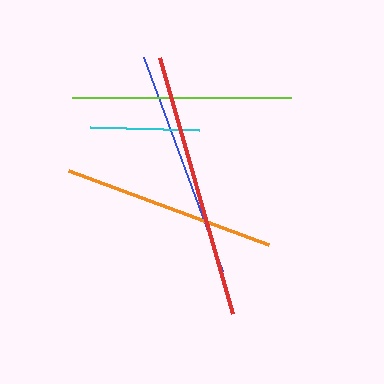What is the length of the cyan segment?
The cyan segment is approximately 109 pixels long.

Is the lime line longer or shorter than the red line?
The red line is longer than the lime line.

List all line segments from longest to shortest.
From longest to shortest: red, blue, lime, orange, cyan.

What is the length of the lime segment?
The lime segment is approximately 220 pixels long.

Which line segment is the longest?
The red line is the longest at approximately 266 pixels.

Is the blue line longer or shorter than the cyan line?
The blue line is longer than the cyan line.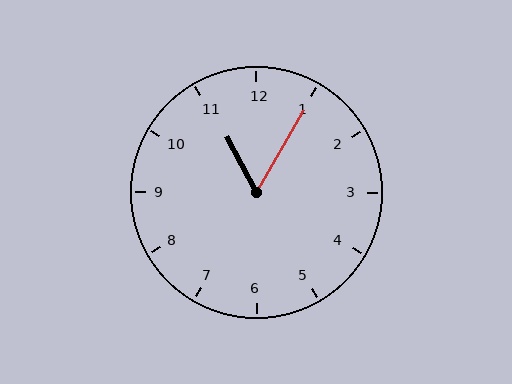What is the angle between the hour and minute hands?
Approximately 58 degrees.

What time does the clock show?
11:05.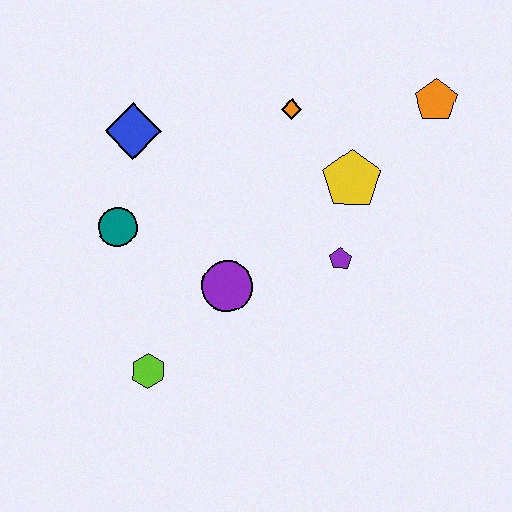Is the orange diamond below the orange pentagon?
Yes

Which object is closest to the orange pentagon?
The yellow pentagon is closest to the orange pentagon.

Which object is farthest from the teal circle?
The orange pentagon is farthest from the teal circle.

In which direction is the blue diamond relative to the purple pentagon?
The blue diamond is to the left of the purple pentagon.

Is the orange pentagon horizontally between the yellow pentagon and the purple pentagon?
No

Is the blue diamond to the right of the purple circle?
No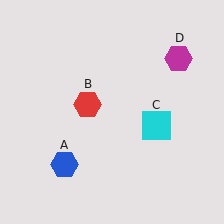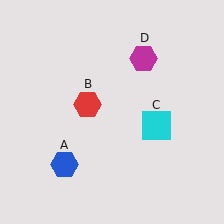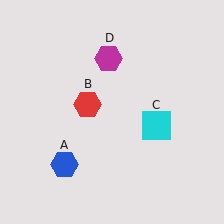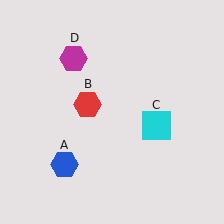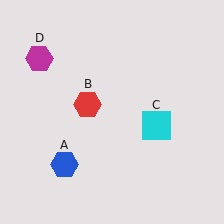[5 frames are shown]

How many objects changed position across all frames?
1 object changed position: magenta hexagon (object D).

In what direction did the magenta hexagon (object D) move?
The magenta hexagon (object D) moved left.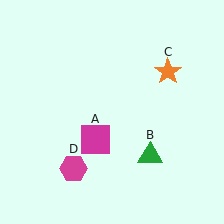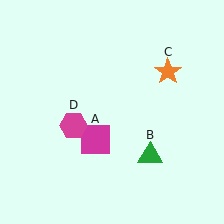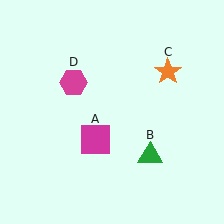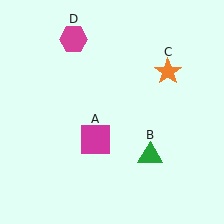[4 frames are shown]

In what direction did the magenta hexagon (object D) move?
The magenta hexagon (object D) moved up.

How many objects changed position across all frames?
1 object changed position: magenta hexagon (object D).